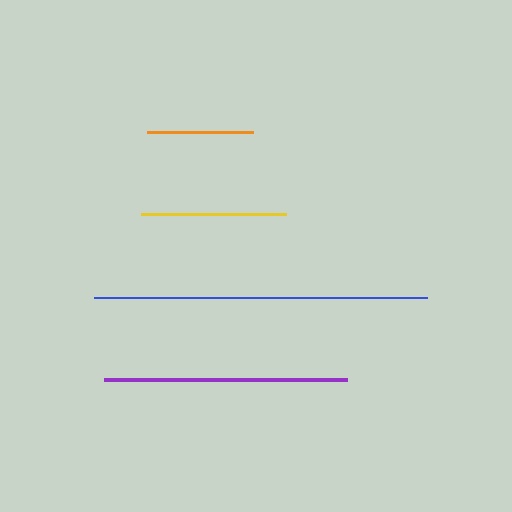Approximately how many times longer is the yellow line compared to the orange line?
The yellow line is approximately 1.4 times the length of the orange line.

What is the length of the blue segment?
The blue segment is approximately 333 pixels long.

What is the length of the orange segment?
The orange segment is approximately 106 pixels long.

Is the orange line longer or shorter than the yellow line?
The yellow line is longer than the orange line.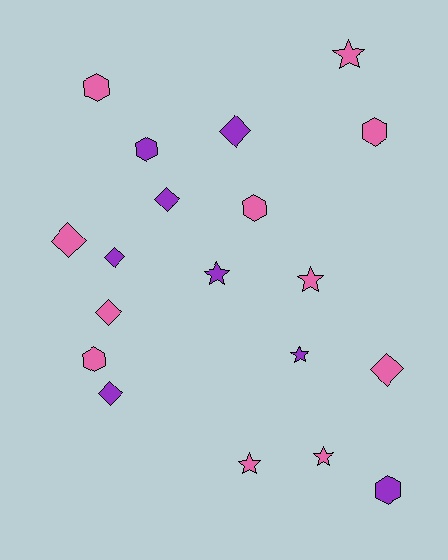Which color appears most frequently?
Pink, with 11 objects.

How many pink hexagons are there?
There are 4 pink hexagons.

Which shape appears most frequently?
Diamond, with 7 objects.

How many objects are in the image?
There are 19 objects.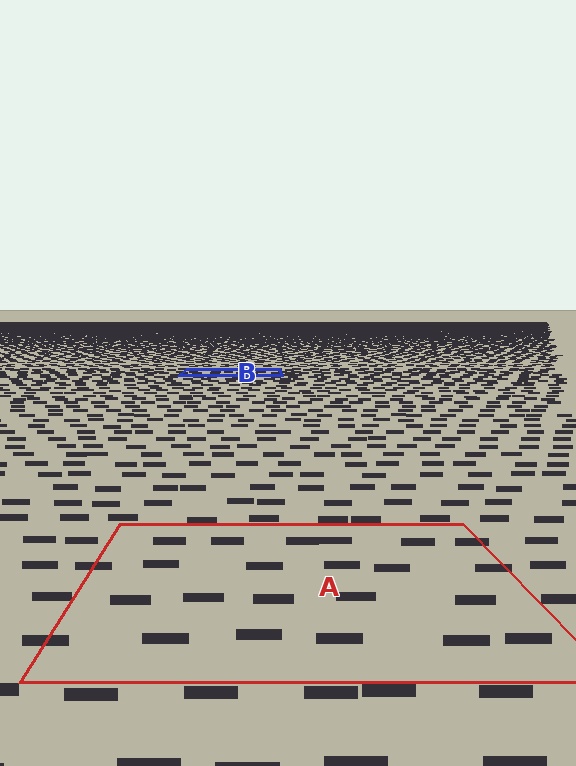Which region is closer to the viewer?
Region A is closer. The texture elements there are larger and more spread out.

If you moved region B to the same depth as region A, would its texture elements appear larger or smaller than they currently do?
They would appear larger. At a closer depth, the same texture elements are projected at a bigger on-screen size.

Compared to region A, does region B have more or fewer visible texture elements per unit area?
Region B has more texture elements per unit area — they are packed more densely because it is farther away.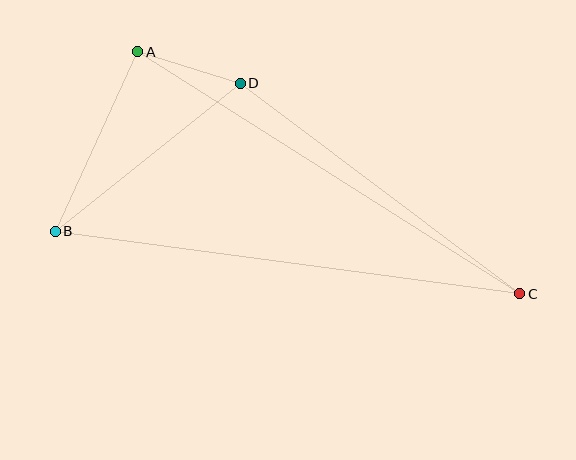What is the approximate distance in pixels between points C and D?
The distance between C and D is approximately 350 pixels.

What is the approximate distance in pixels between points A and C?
The distance between A and C is approximately 452 pixels.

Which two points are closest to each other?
Points A and D are closest to each other.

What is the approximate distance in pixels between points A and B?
The distance between A and B is approximately 198 pixels.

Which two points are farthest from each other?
Points B and C are farthest from each other.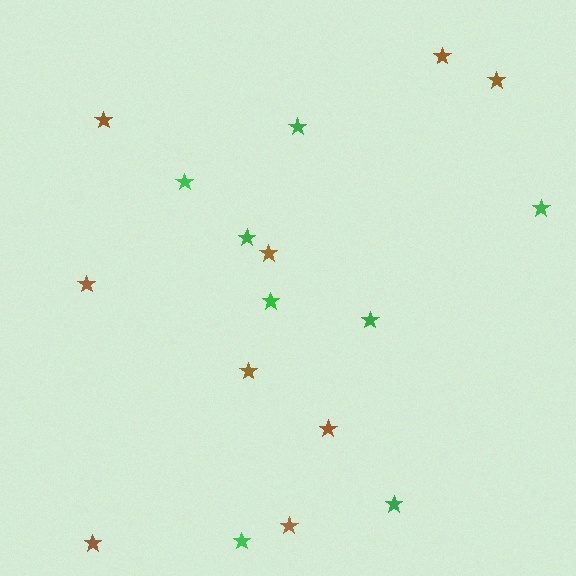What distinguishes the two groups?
There are 2 groups: one group of green stars (8) and one group of brown stars (9).